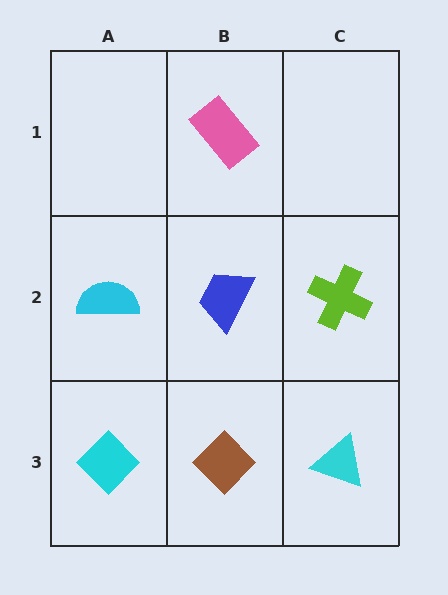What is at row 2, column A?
A cyan semicircle.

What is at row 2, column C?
A lime cross.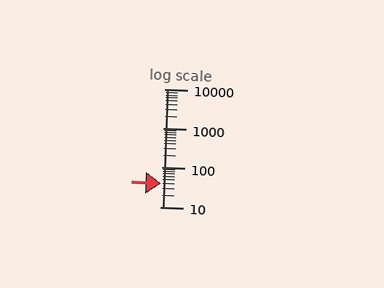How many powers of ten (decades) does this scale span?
The scale spans 3 decades, from 10 to 10000.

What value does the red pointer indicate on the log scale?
The pointer indicates approximately 39.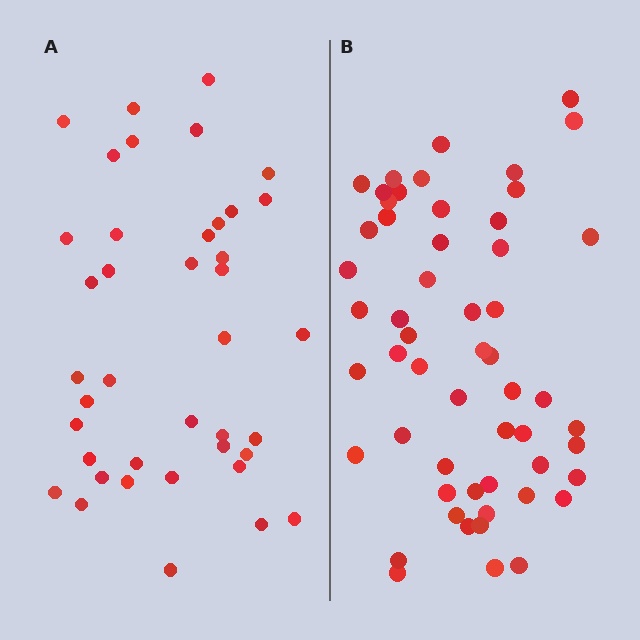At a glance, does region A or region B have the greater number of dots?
Region B (the right region) has more dots.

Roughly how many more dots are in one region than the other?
Region B has approximately 15 more dots than region A.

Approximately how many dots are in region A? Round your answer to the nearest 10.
About 40 dots.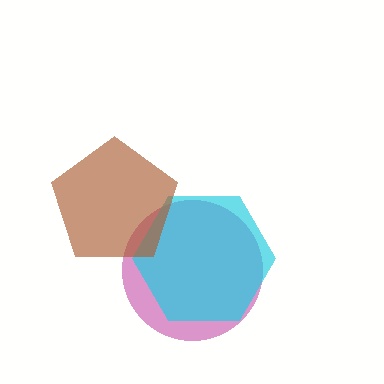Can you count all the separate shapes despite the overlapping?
Yes, there are 3 separate shapes.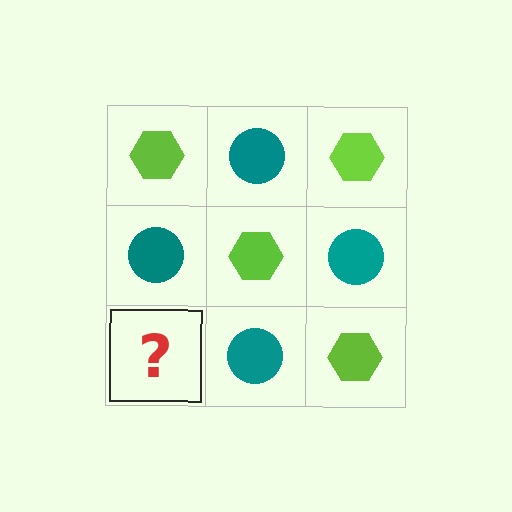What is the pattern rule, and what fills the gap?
The rule is that it alternates lime hexagon and teal circle in a checkerboard pattern. The gap should be filled with a lime hexagon.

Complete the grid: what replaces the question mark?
The question mark should be replaced with a lime hexagon.